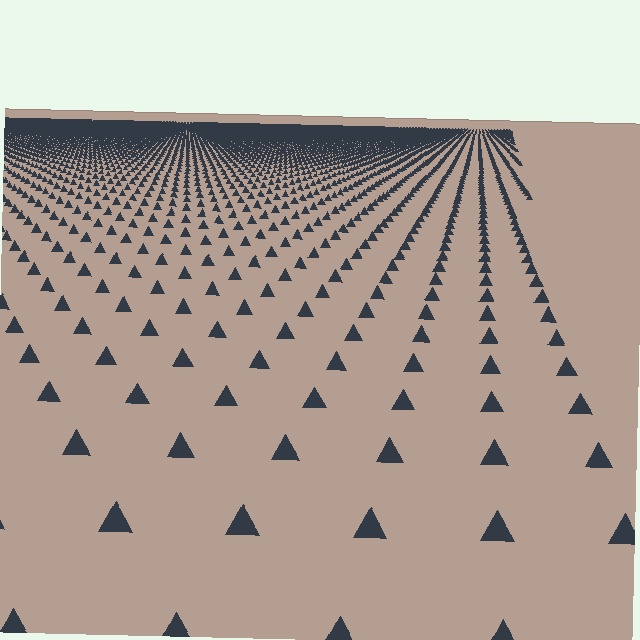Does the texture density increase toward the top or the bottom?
Density increases toward the top.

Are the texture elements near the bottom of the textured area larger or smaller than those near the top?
Larger. Near the bottom, elements are closer to the viewer and appear at a bigger on-screen size.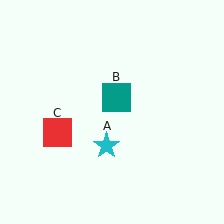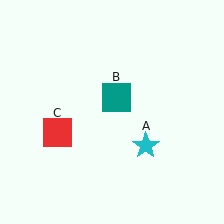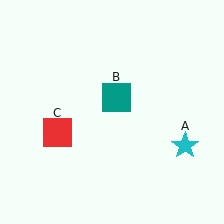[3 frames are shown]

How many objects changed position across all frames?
1 object changed position: cyan star (object A).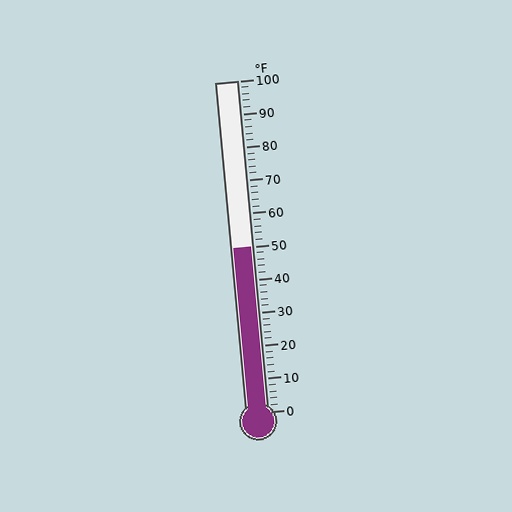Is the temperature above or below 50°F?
The temperature is at 50°F.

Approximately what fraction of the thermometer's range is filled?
The thermometer is filled to approximately 50% of its range.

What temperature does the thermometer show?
The thermometer shows approximately 50°F.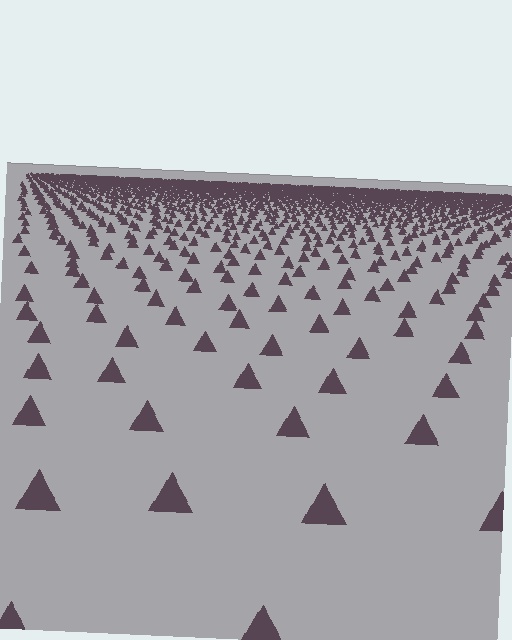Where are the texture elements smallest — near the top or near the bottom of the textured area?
Near the top.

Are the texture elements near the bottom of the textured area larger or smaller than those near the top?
Larger. Near the bottom, elements are closer to the viewer and appear at a bigger on-screen size.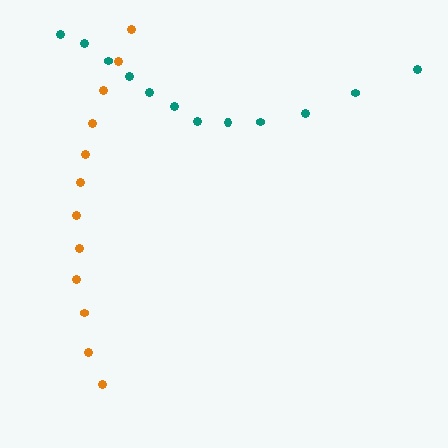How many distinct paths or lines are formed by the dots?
There are 2 distinct paths.